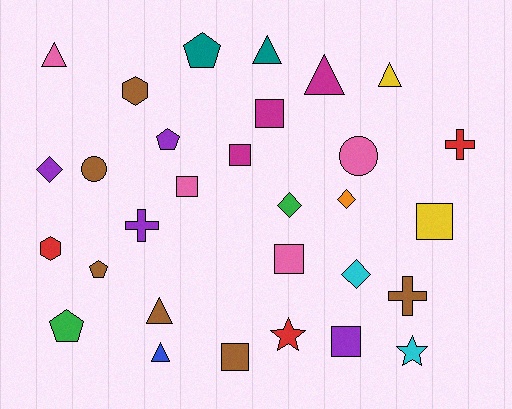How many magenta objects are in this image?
There are 3 magenta objects.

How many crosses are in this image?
There are 3 crosses.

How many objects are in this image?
There are 30 objects.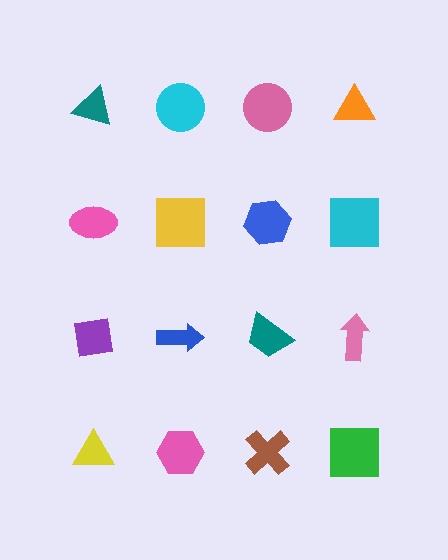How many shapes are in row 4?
4 shapes.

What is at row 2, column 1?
A pink ellipse.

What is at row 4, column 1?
A yellow triangle.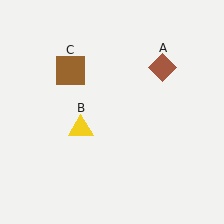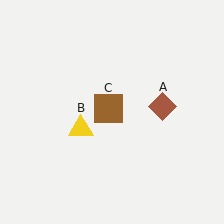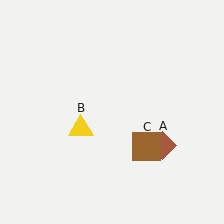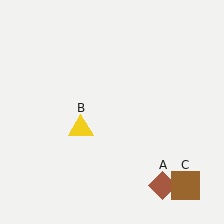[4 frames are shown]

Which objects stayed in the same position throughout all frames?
Yellow triangle (object B) remained stationary.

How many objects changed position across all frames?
2 objects changed position: brown diamond (object A), brown square (object C).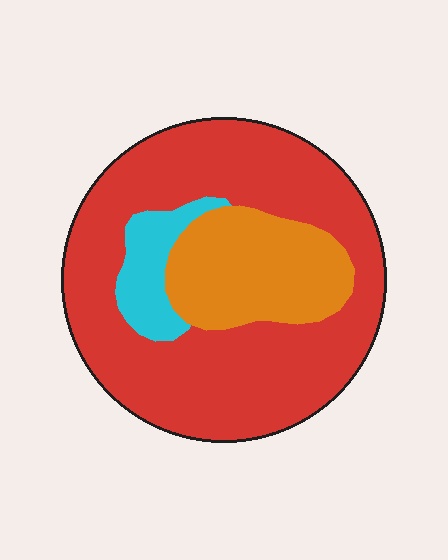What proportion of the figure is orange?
Orange takes up about one fifth (1/5) of the figure.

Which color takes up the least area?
Cyan, at roughly 10%.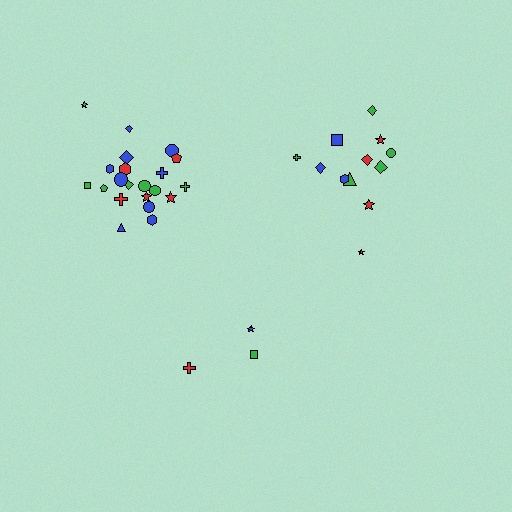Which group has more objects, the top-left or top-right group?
The top-left group.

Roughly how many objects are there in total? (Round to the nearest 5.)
Roughly 35 objects in total.